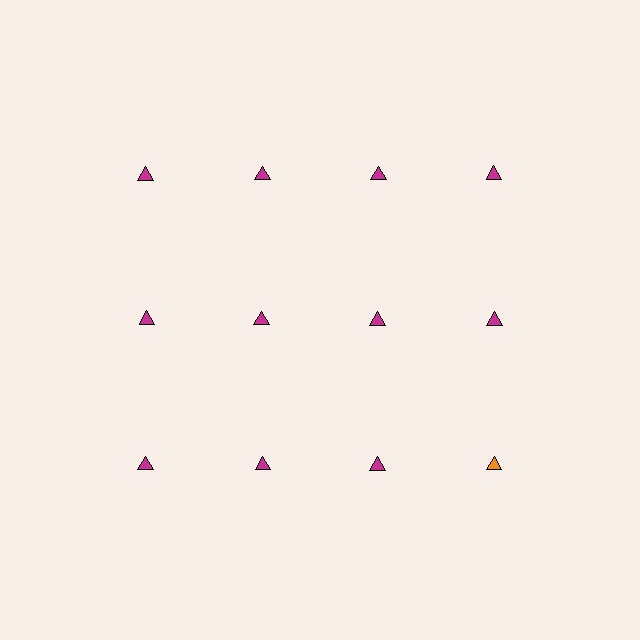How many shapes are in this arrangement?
There are 12 shapes arranged in a grid pattern.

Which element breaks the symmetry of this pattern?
The orange triangle in the third row, second from right column breaks the symmetry. All other shapes are magenta triangles.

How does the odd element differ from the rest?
It has a different color: orange instead of magenta.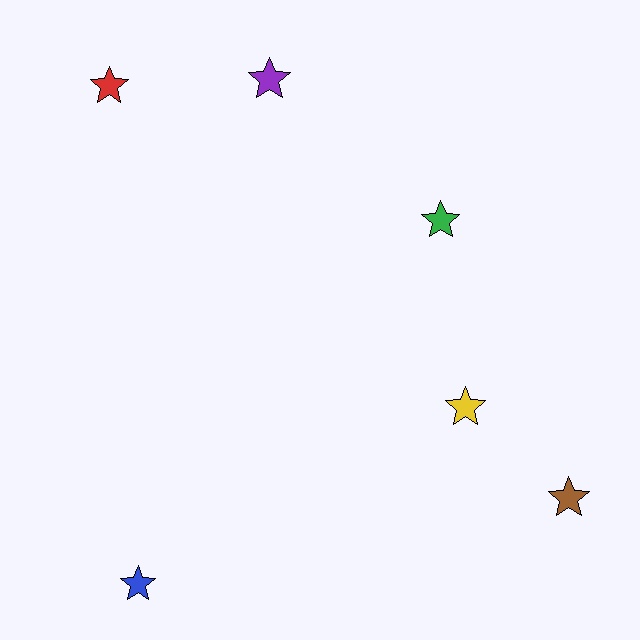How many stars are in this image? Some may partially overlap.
There are 6 stars.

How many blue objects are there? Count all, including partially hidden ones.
There is 1 blue object.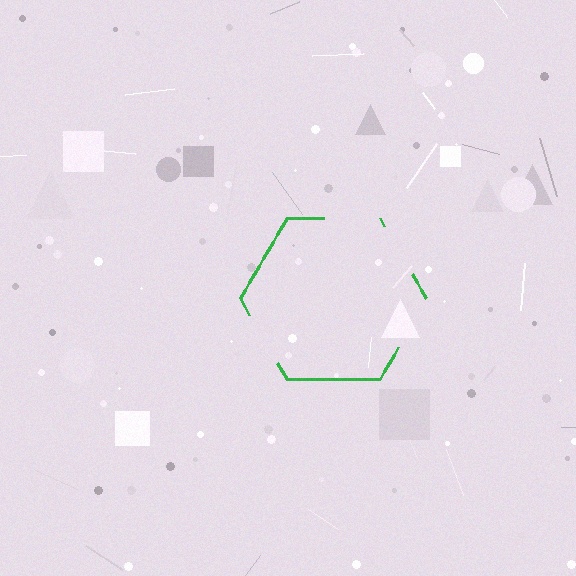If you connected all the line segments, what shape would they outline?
They would outline a hexagon.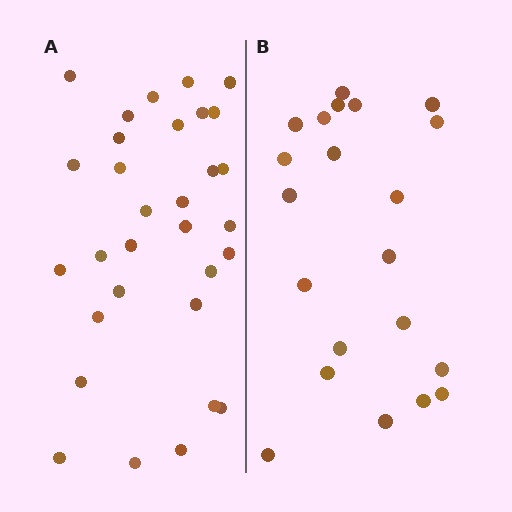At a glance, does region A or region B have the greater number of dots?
Region A (the left region) has more dots.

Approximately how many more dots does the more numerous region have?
Region A has roughly 10 or so more dots than region B.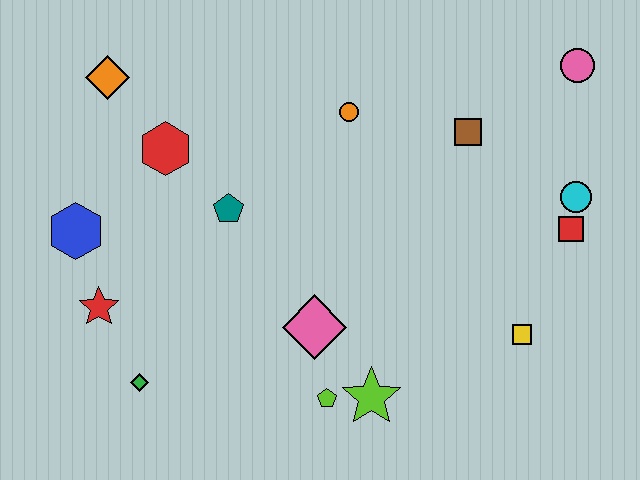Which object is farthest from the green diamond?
The pink circle is farthest from the green diamond.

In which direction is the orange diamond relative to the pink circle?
The orange diamond is to the left of the pink circle.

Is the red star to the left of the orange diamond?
Yes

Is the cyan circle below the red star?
No